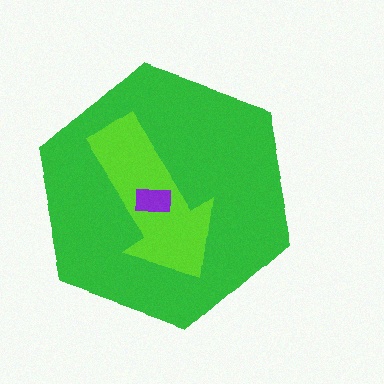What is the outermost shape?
The green hexagon.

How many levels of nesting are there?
3.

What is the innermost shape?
The purple rectangle.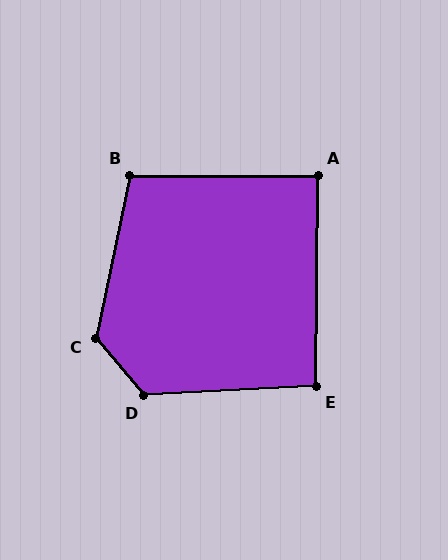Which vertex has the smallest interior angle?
A, at approximately 89 degrees.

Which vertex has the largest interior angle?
C, at approximately 128 degrees.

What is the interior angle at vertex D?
Approximately 127 degrees (obtuse).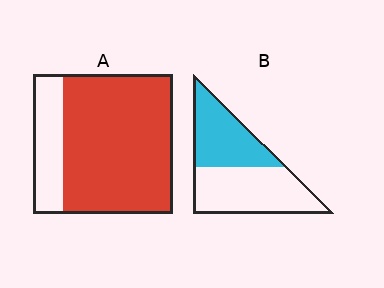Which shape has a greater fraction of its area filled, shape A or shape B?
Shape A.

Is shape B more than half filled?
No.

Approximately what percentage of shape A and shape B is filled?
A is approximately 80% and B is approximately 45%.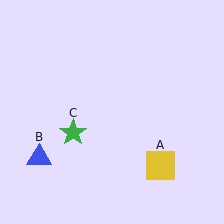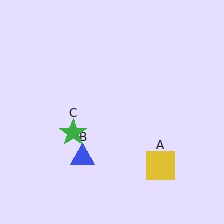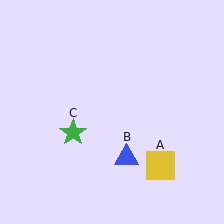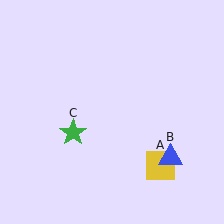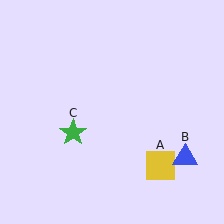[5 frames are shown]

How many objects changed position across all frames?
1 object changed position: blue triangle (object B).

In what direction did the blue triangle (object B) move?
The blue triangle (object B) moved right.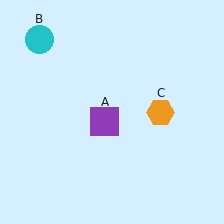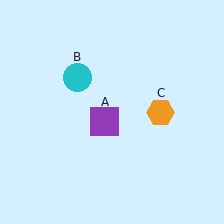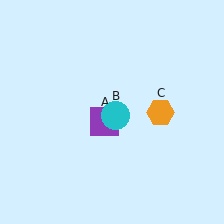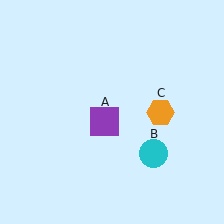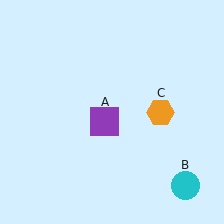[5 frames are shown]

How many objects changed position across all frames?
1 object changed position: cyan circle (object B).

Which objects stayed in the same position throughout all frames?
Purple square (object A) and orange hexagon (object C) remained stationary.